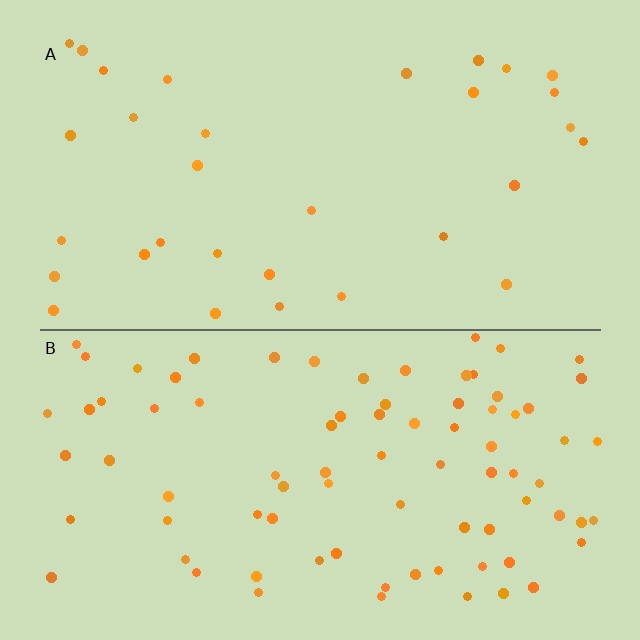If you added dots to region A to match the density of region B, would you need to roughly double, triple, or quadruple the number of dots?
Approximately triple.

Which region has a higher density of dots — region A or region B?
B (the bottom).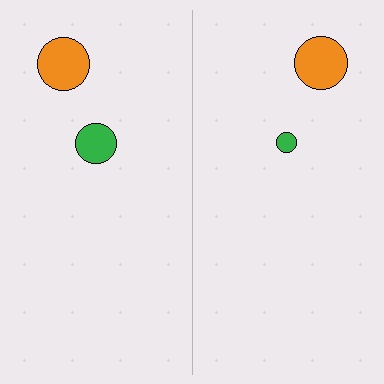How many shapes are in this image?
There are 4 shapes in this image.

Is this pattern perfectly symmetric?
No, the pattern is not perfectly symmetric. The green circle on the right side has a different size than its mirror counterpart.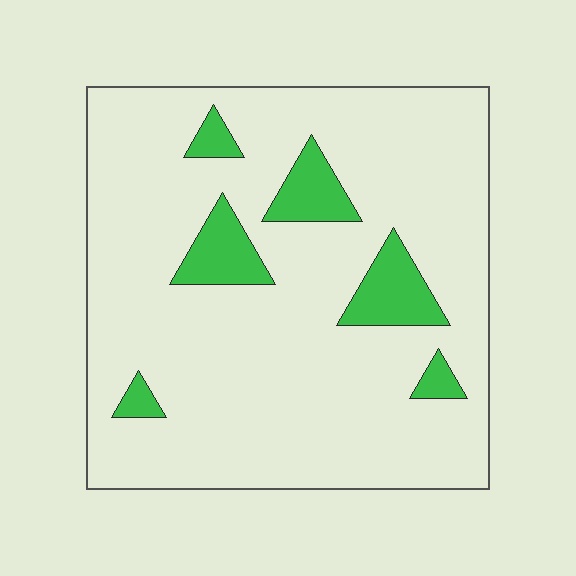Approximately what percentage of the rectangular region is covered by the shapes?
Approximately 10%.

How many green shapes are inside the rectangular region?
6.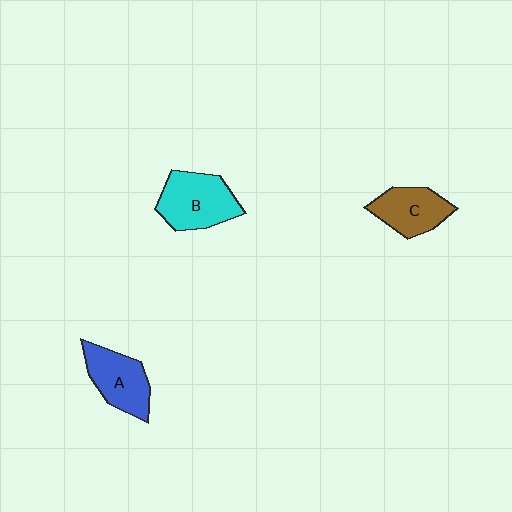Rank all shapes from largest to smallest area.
From largest to smallest: B (cyan), A (blue), C (brown).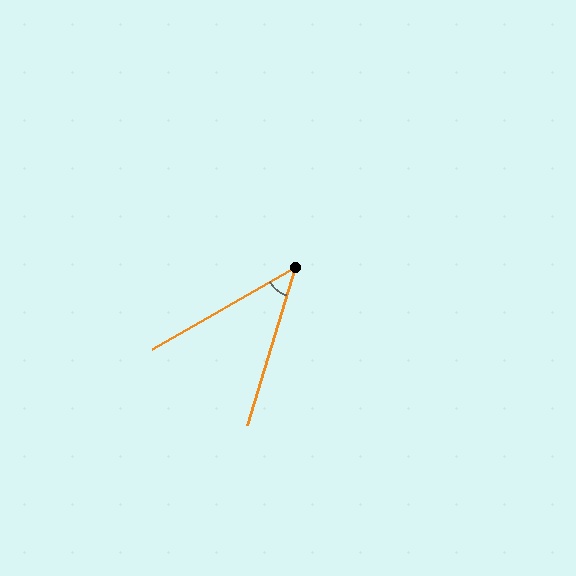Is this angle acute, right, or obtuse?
It is acute.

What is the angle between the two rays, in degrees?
Approximately 43 degrees.